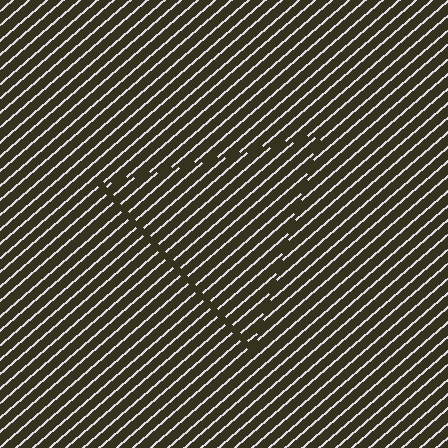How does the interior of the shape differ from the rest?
The interior of the shape contains the same grating, shifted by half a period — the contour is defined by the phase discontinuity where line-ends from the inner and outer gratings abut.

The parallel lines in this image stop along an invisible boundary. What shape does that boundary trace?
An illusory triangle. The interior of the shape contains the same grating, shifted by half a period — the contour is defined by the phase discontinuity where line-ends from the inner and outer gratings abut.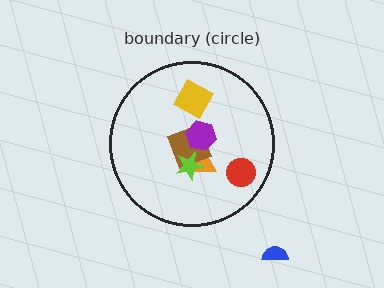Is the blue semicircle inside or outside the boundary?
Outside.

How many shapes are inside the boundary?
6 inside, 1 outside.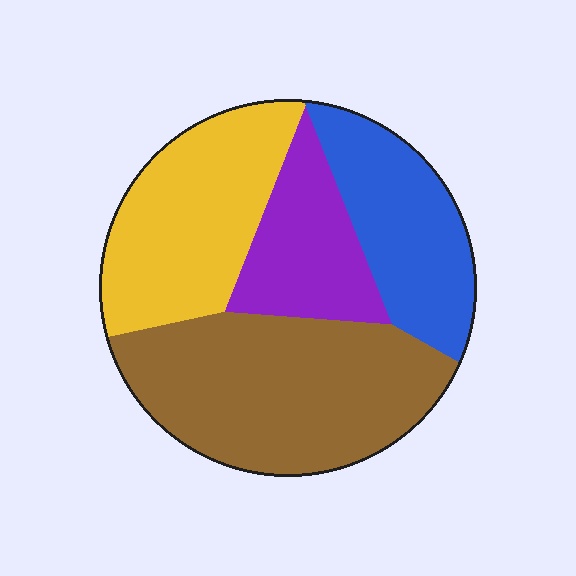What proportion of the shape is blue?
Blue takes up between a sixth and a third of the shape.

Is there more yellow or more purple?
Yellow.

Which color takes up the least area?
Purple, at roughly 15%.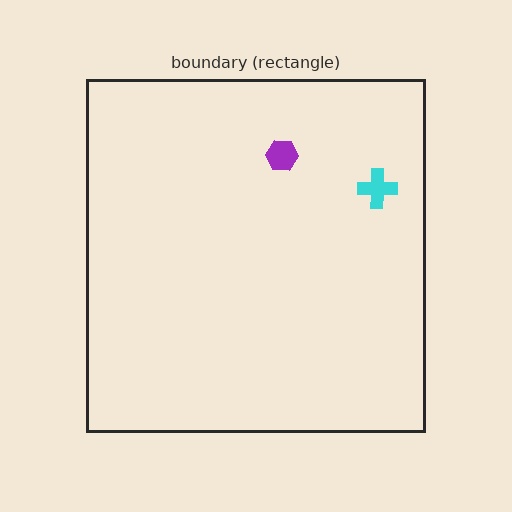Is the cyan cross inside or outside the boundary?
Inside.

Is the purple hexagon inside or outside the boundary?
Inside.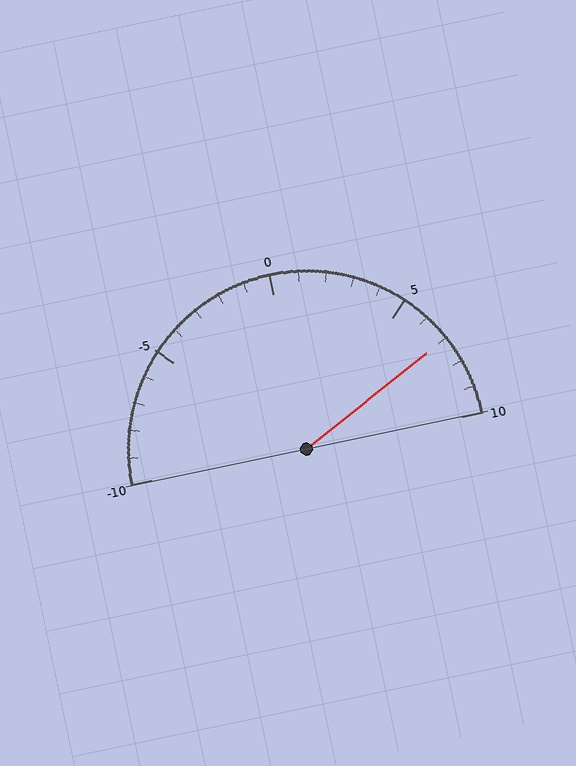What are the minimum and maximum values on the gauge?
The gauge ranges from -10 to 10.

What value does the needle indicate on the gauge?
The needle indicates approximately 7.